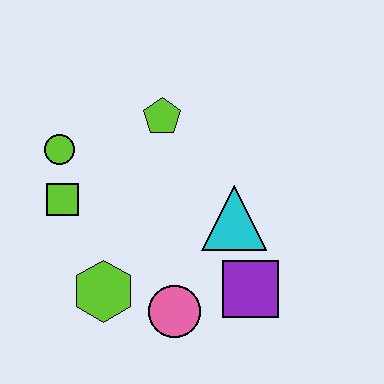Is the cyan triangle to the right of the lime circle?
Yes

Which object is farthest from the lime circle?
The purple square is farthest from the lime circle.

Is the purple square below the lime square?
Yes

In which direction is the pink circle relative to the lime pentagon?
The pink circle is below the lime pentagon.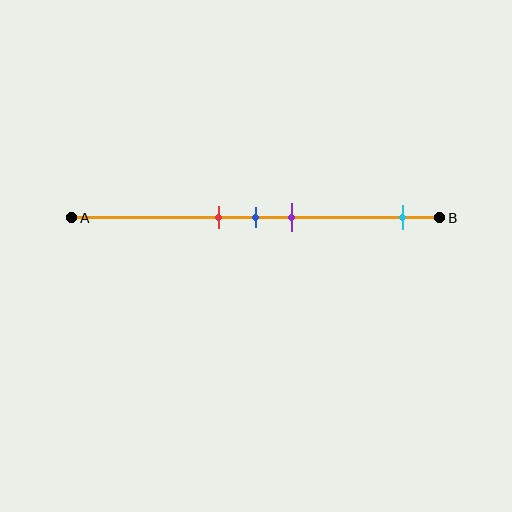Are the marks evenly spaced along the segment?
No, the marks are not evenly spaced.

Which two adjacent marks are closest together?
The red and blue marks are the closest adjacent pair.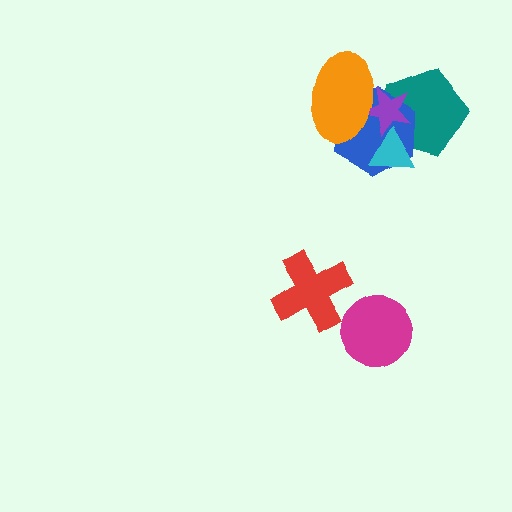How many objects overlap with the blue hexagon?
4 objects overlap with the blue hexagon.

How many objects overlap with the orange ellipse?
3 objects overlap with the orange ellipse.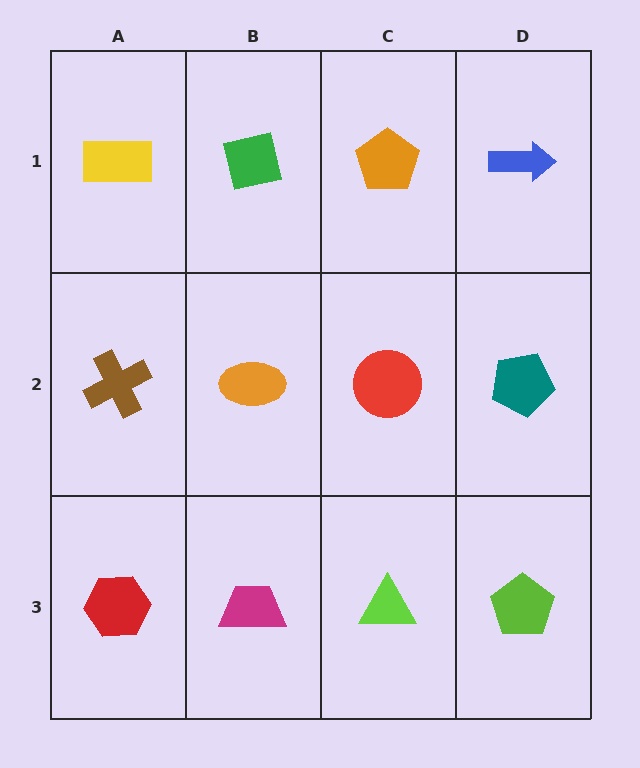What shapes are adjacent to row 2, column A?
A yellow rectangle (row 1, column A), a red hexagon (row 3, column A), an orange ellipse (row 2, column B).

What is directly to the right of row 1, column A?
A green square.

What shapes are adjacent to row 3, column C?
A red circle (row 2, column C), a magenta trapezoid (row 3, column B), a lime pentagon (row 3, column D).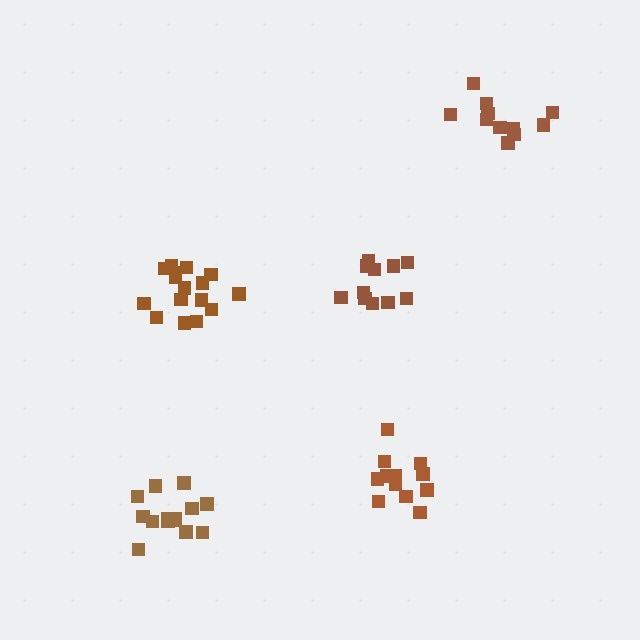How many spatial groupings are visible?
There are 5 spatial groupings.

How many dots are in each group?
Group 1: 16 dots, Group 2: 11 dots, Group 3: 12 dots, Group 4: 14 dots, Group 5: 11 dots (64 total).